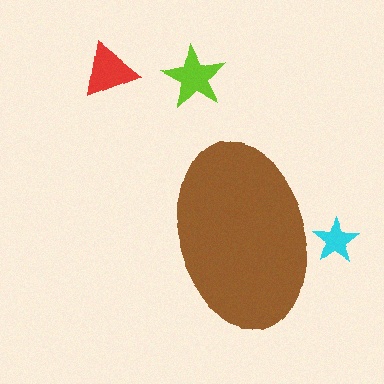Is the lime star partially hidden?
No, the lime star is fully visible.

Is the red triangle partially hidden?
No, the red triangle is fully visible.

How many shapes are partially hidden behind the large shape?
1 shape is partially hidden.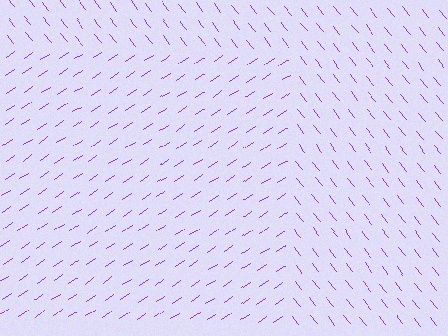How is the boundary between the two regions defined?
The boundary is defined purely by a change in line orientation (approximately 86 degrees difference). All lines are the same color and thickness.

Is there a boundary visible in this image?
Yes, there is a texture boundary formed by a change in line orientation.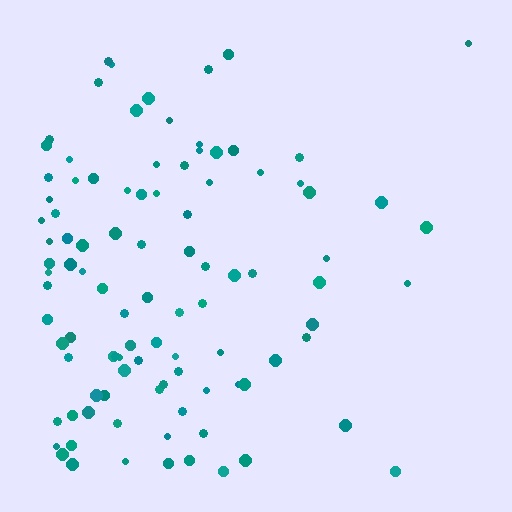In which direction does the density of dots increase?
From right to left, with the left side densest.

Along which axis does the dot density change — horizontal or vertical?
Horizontal.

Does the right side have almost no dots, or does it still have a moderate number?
Still a moderate number, just noticeably fewer than the left.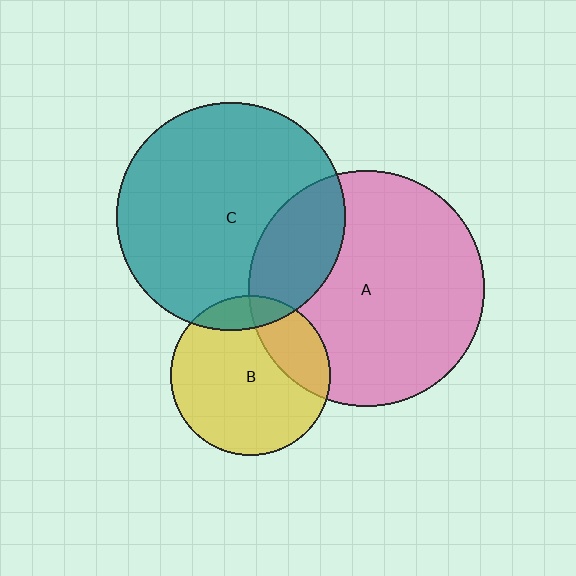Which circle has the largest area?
Circle A (pink).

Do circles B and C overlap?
Yes.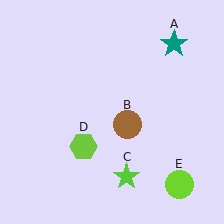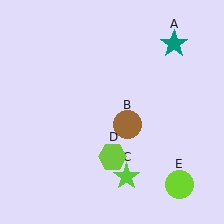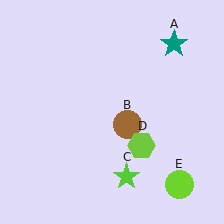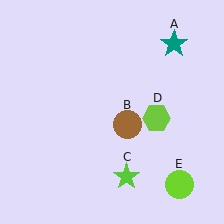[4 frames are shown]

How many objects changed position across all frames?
1 object changed position: lime hexagon (object D).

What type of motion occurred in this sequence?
The lime hexagon (object D) rotated counterclockwise around the center of the scene.